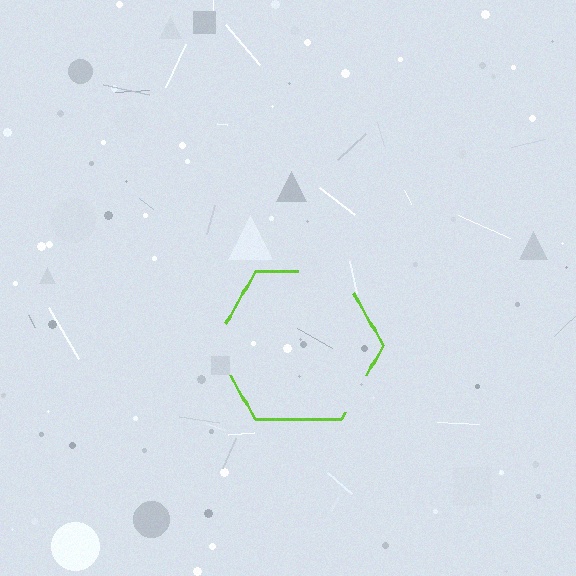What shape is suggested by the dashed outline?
The dashed outline suggests a hexagon.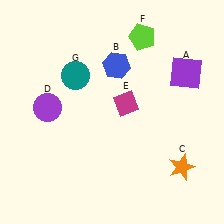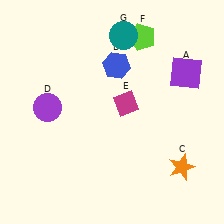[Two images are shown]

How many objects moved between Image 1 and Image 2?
1 object moved between the two images.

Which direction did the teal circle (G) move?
The teal circle (G) moved right.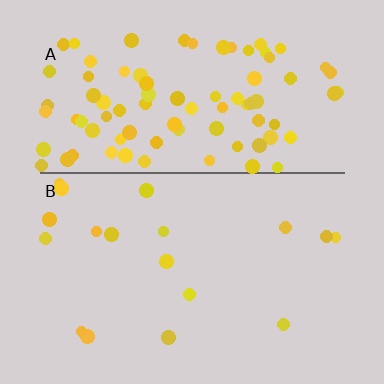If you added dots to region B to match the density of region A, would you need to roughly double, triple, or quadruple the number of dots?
Approximately quadruple.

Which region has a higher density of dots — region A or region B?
A (the top).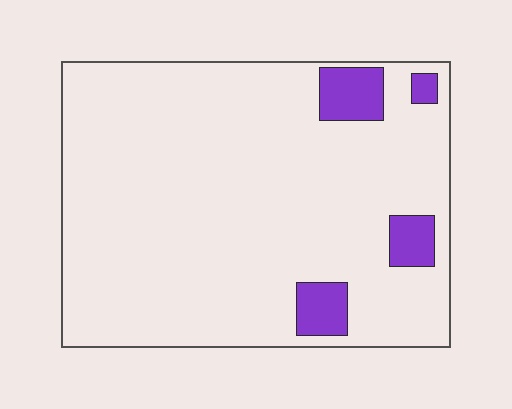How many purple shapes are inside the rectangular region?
4.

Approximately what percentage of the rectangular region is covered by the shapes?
Approximately 10%.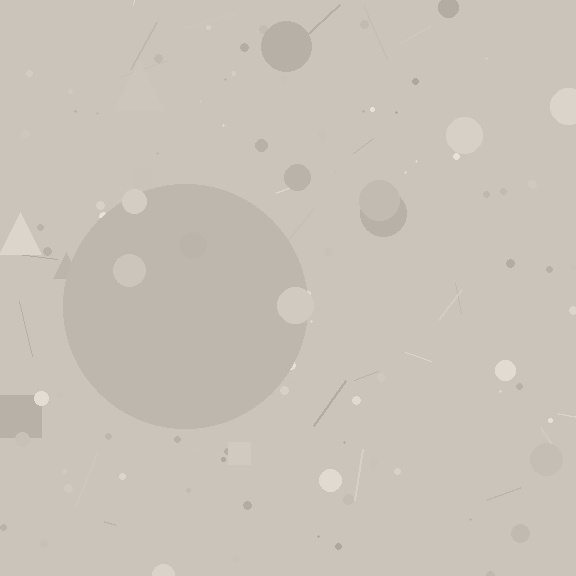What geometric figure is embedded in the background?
A circle is embedded in the background.